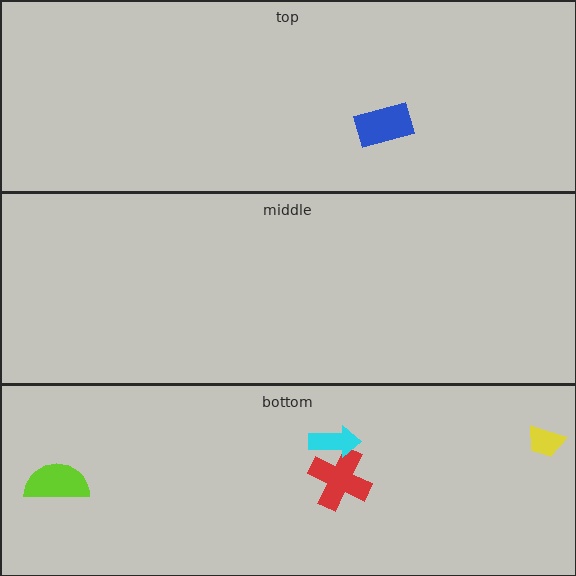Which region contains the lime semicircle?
The bottom region.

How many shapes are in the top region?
1.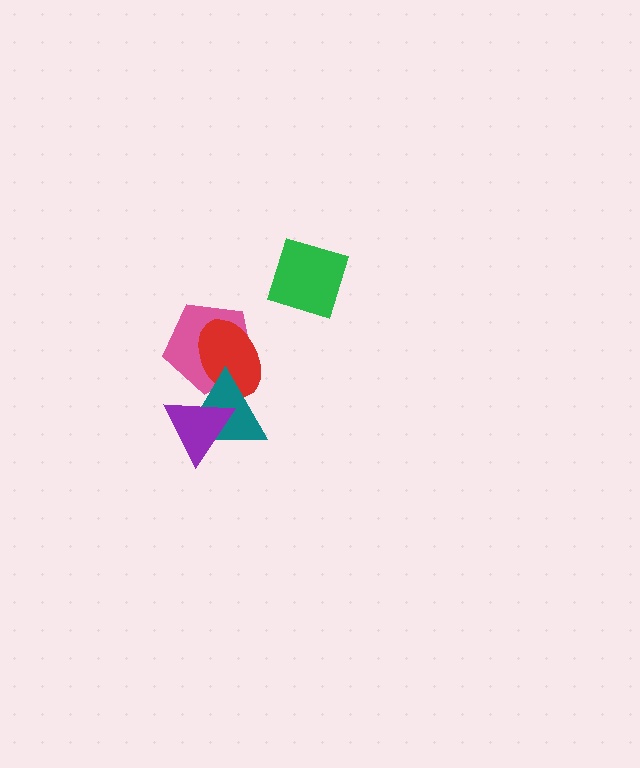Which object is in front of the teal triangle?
The purple triangle is in front of the teal triangle.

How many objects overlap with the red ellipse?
2 objects overlap with the red ellipse.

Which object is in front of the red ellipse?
The teal triangle is in front of the red ellipse.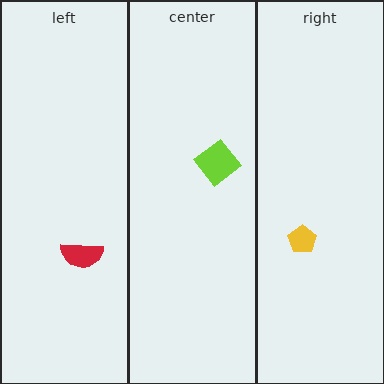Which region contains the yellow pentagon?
The right region.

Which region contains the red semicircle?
The left region.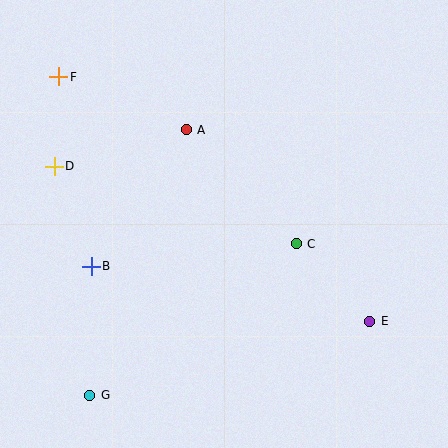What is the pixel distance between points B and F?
The distance between B and F is 192 pixels.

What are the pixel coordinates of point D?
Point D is at (54, 166).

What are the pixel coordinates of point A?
Point A is at (186, 130).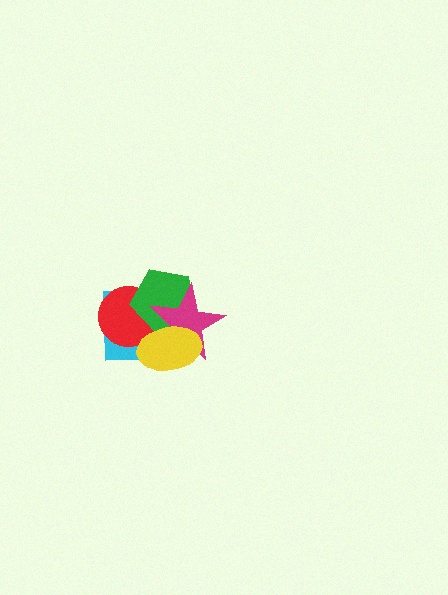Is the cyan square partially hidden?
Yes, it is partially covered by another shape.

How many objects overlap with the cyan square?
4 objects overlap with the cyan square.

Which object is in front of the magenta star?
The yellow ellipse is in front of the magenta star.